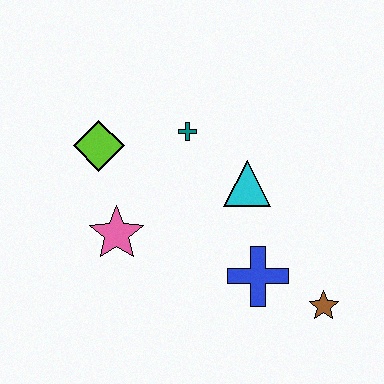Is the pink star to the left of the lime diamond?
No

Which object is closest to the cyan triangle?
The teal cross is closest to the cyan triangle.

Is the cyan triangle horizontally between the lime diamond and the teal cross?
No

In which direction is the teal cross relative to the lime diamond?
The teal cross is to the right of the lime diamond.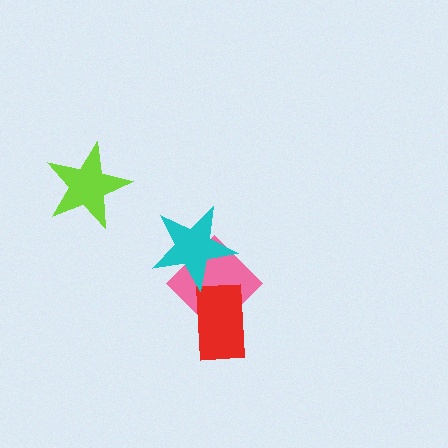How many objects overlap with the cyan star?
1 object overlaps with the cyan star.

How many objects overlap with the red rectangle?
1 object overlaps with the red rectangle.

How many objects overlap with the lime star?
0 objects overlap with the lime star.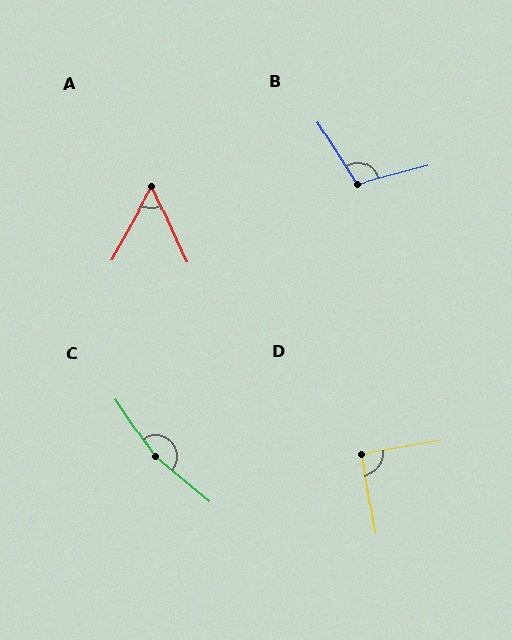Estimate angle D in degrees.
Approximately 90 degrees.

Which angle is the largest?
C, at approximately 164 degrees.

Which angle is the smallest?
A, at approximately 54 degrees.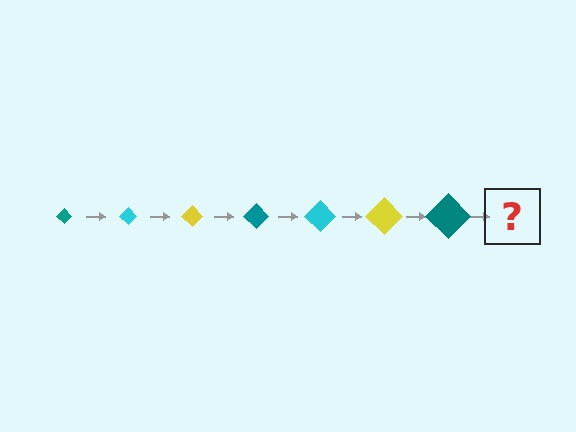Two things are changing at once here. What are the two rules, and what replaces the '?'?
The two rules are that the diamond grows larger each step and the color cycles through teal, cyan, and yellow. The '?' should be a cyan diamond, larger than the previous one.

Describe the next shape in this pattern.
It should be a cyan diamond, larger than the previous one.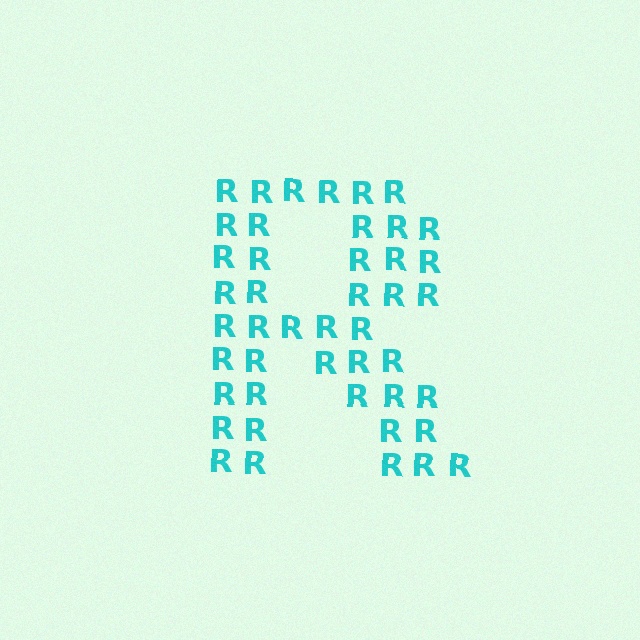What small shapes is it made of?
It is made of small letter R's.